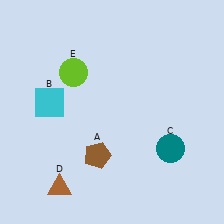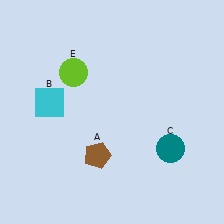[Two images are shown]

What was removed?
The brown triangle (D) was removed in Image 2.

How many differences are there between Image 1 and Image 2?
There is 1 difference between the two images.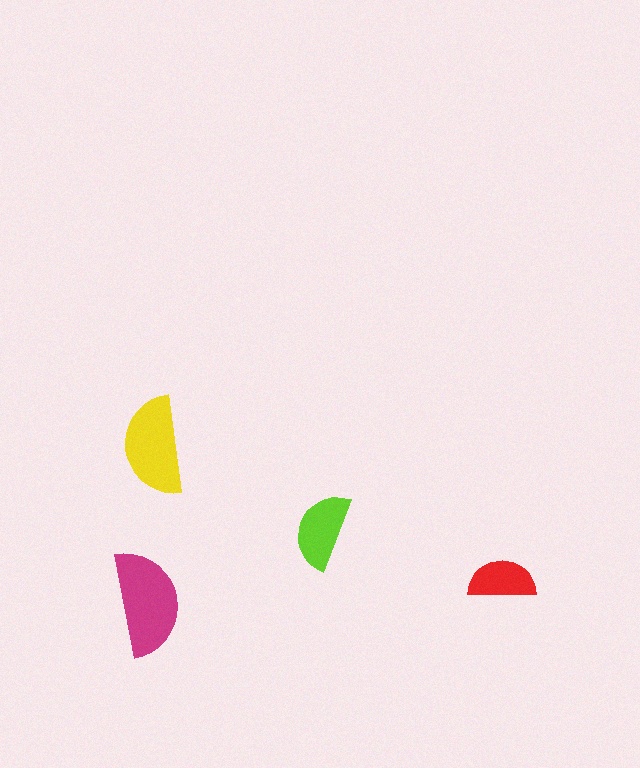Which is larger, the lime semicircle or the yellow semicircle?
The yellow one.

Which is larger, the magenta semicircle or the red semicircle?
The magenta one.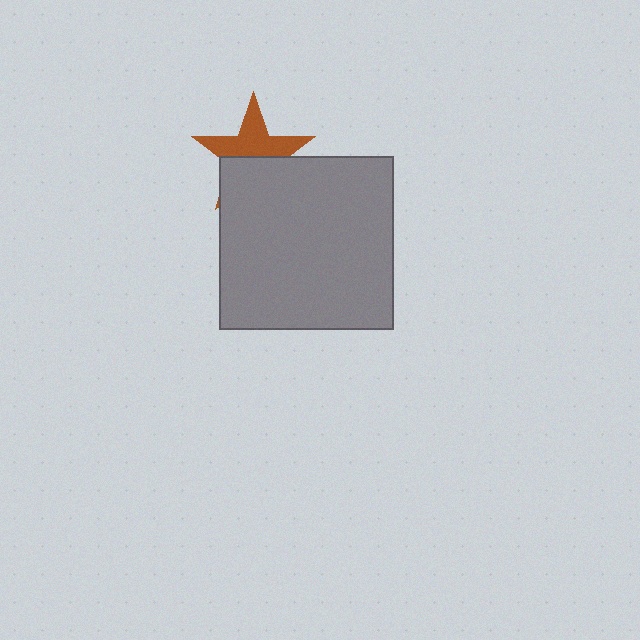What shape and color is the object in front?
The object in front is a gray square.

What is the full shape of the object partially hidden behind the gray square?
The partially hidden object is a brown star.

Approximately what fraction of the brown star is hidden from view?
Roughly 47% of the brown star is hidden behind the gray square.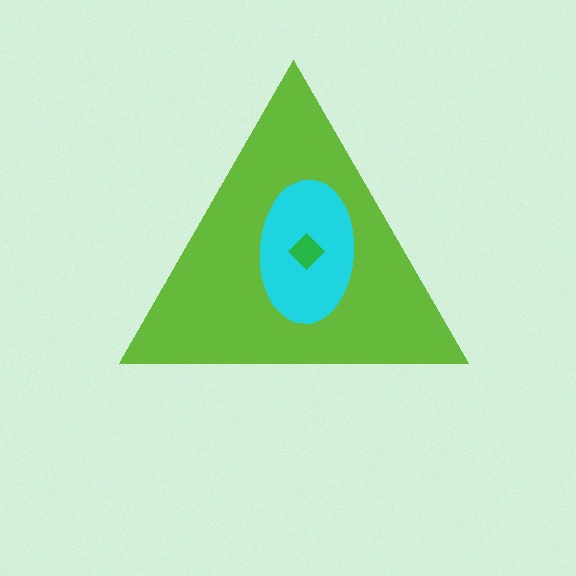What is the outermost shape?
The lime triangle.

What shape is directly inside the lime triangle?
The cyan ellipse.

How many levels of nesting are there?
3.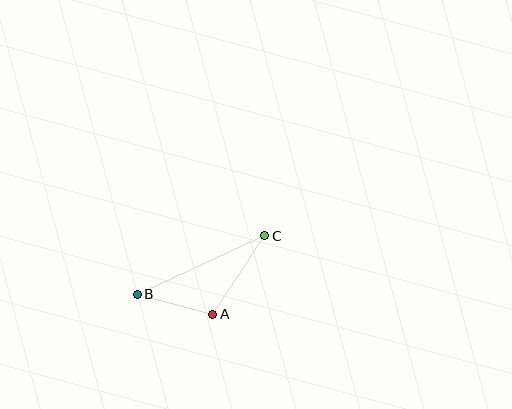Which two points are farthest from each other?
Points B and C are farthest from each other.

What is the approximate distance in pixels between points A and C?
The distance between A and C is approximately 94 pixels.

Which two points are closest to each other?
Points A and B are closest to each other.